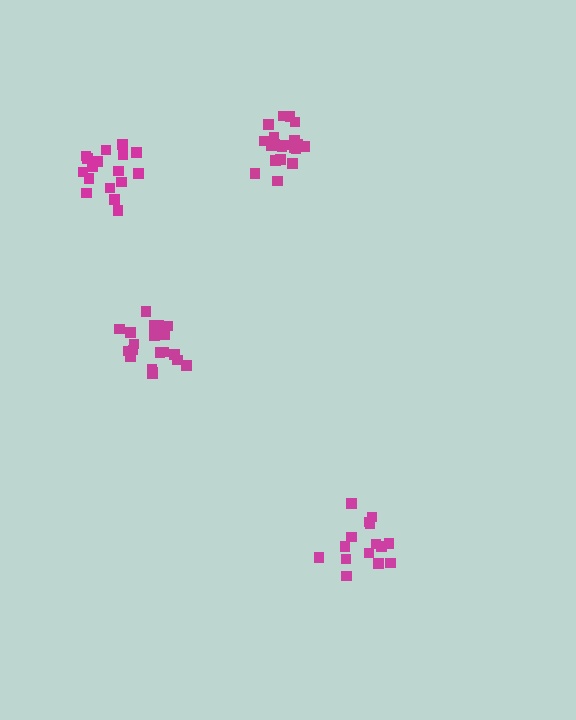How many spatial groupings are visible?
There are 4 spatial groupings.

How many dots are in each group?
Group 1: 17 dots, Group 2: 21 dots, Group 3: 21 dots, Group 4: 15 dots (74 total).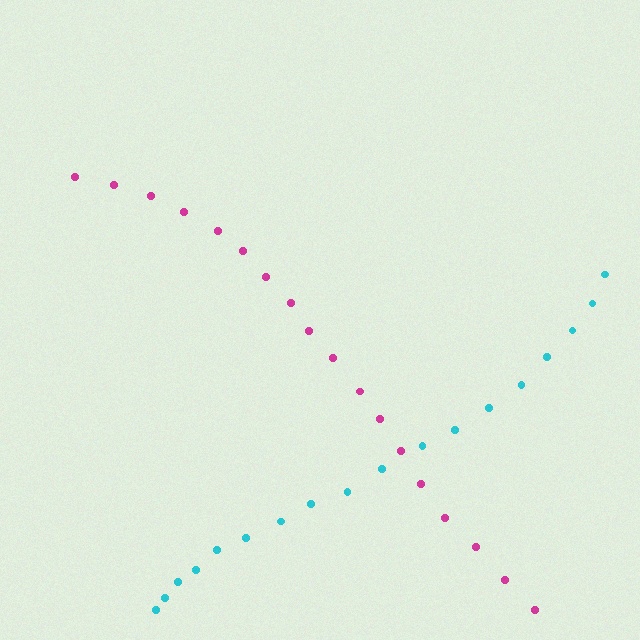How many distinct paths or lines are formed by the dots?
There are 2 distinct paths.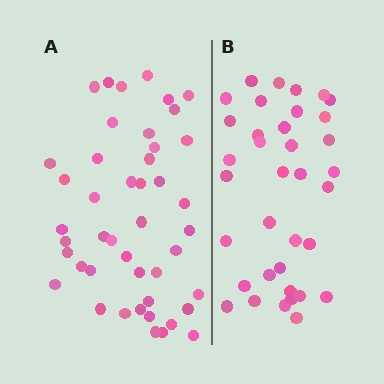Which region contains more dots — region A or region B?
Region A (the left region) has more dots.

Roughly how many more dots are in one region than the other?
Region A has roughly 8 or so more dots than region B.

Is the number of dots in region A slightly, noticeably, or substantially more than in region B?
Region A has noticeably more, but not dramatically so. The ratio is roughly 1.2 to 1.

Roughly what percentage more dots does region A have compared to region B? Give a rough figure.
About 25% more.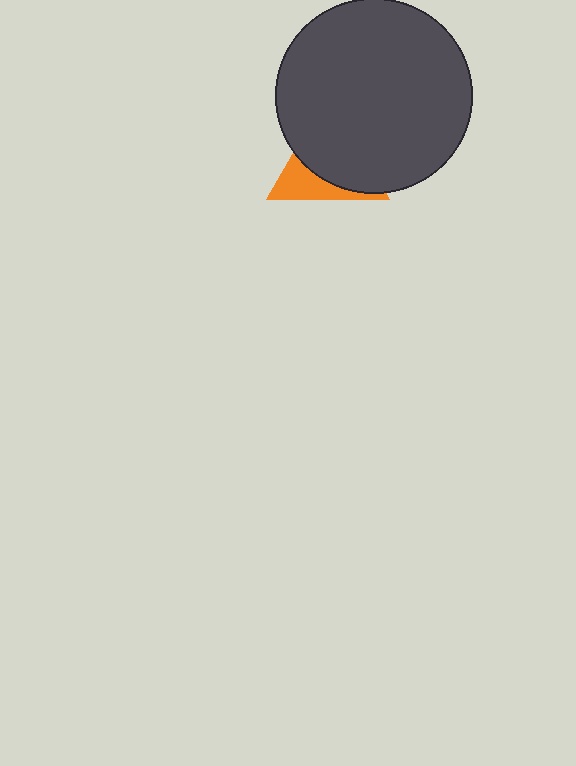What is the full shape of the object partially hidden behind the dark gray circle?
The partially hidden object is an orange triangle.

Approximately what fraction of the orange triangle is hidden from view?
Roughly 68% of the orange triangle is hidden behind the dark gray circle.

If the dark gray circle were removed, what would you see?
You would see the complete orange triangle.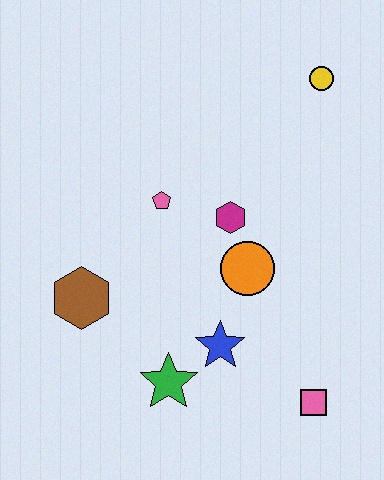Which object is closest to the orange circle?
The magenta hexagon is closest to the orange circle.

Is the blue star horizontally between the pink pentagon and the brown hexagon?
No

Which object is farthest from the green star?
The yellow circle is farthest from the green star.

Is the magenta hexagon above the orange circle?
Yes